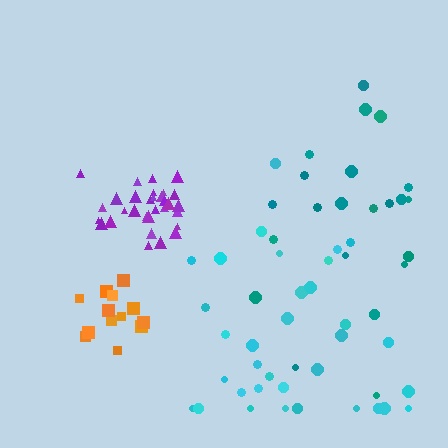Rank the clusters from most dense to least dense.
purple, orange, cyan, teal.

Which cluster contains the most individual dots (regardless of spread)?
Purple (35).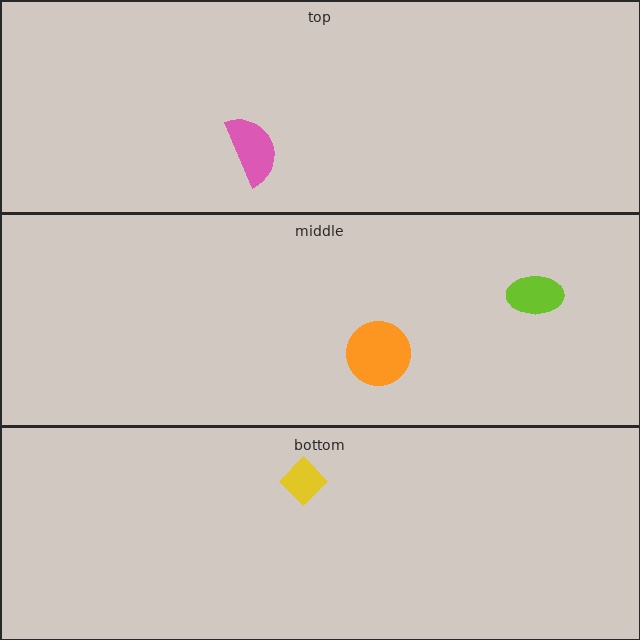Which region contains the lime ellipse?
The middle region.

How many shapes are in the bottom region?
1.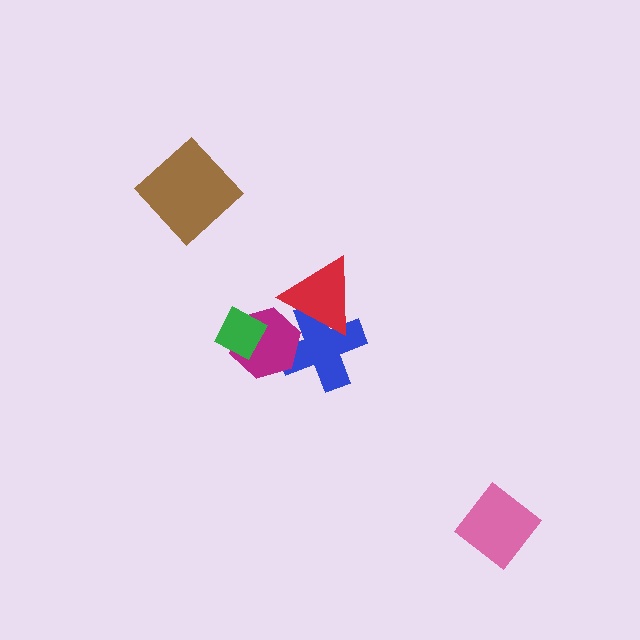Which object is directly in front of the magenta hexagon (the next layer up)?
The red triangle is directly in front of the magenta hexagon.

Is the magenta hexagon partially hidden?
Yes, it is partially covered by another shape.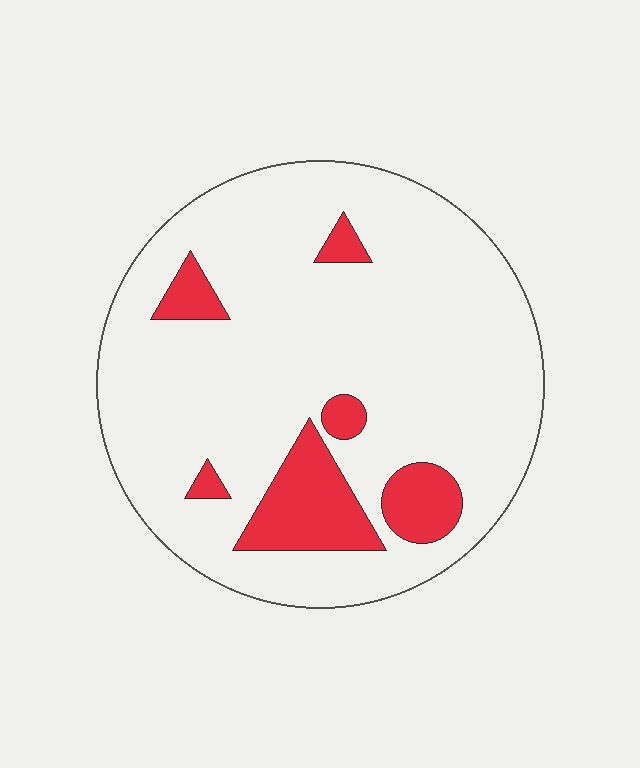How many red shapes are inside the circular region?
6.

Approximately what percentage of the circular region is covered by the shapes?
Approximately 15%.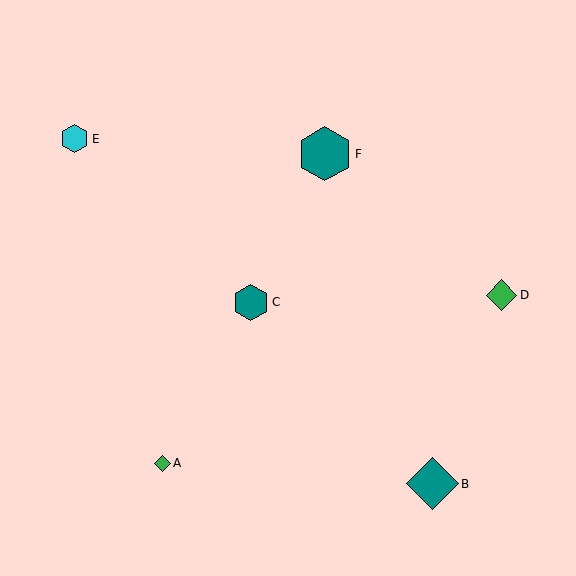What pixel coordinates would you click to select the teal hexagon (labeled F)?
Click at (325, 154) to select the teal hexagon F.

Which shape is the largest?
The teal hexagon (labeled F) is the largest.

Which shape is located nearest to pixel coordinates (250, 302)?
The teal hexagon (labeled C) at (251, 302) is nearest to that location.